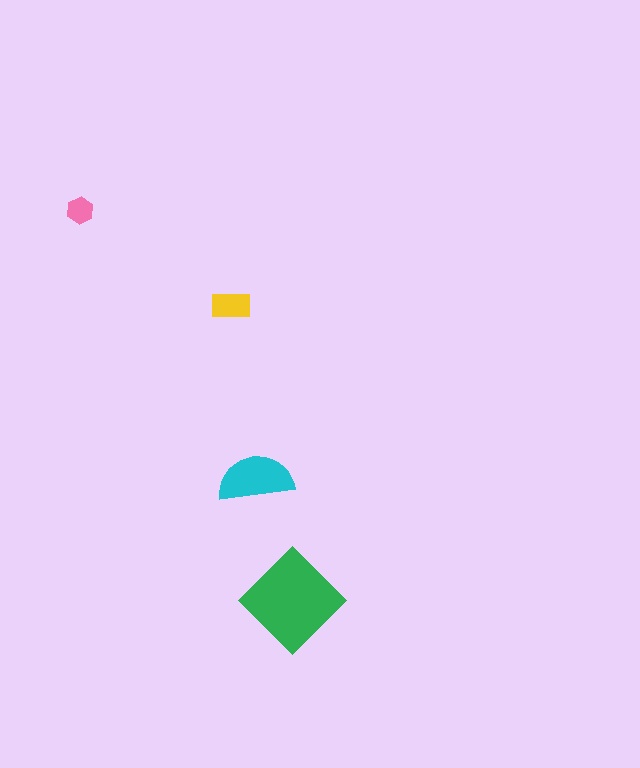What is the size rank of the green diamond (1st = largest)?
1st.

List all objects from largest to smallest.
The green diamond, the cyan semicircle, the yellow rectangle, the pink hexagon.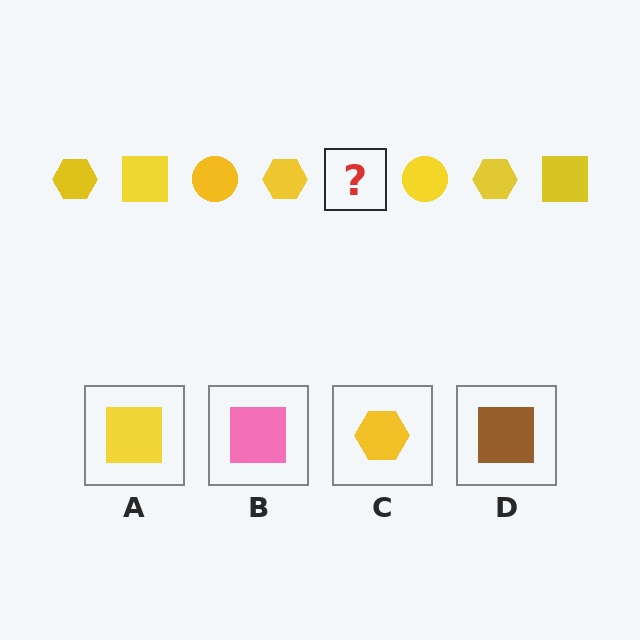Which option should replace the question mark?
Option A.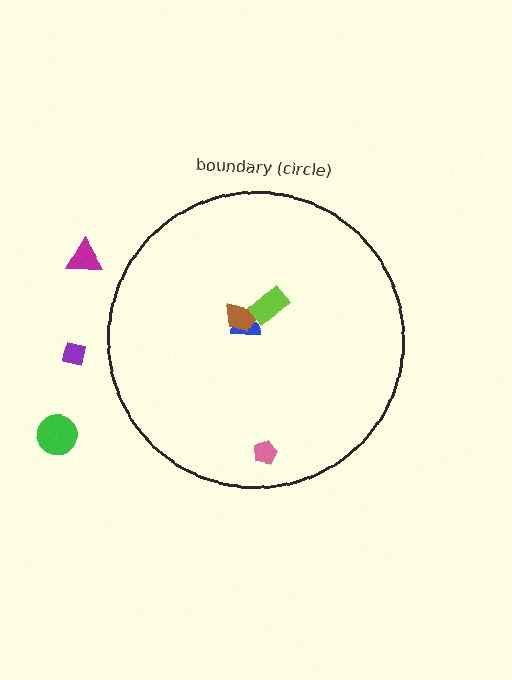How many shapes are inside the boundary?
4 inside, 3 outside.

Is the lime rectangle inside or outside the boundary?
Inside.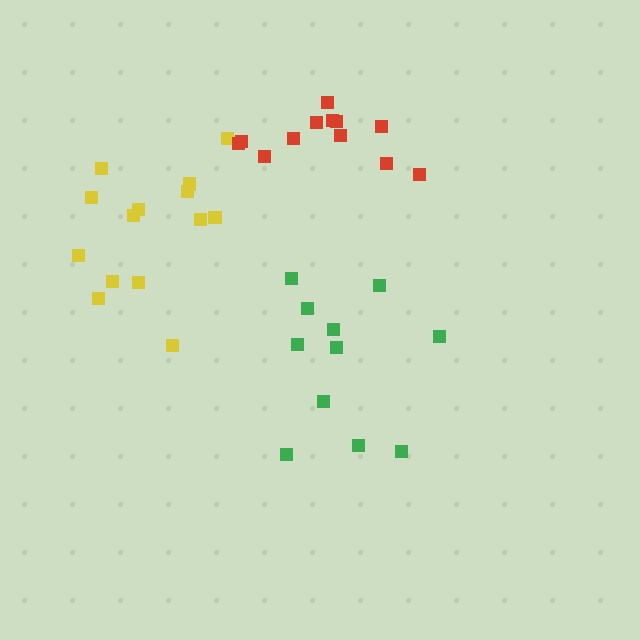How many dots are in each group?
Group 1: 11 dots, Group 2: 15 dots, Group 3: 12 dots (38 total).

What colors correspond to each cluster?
The clusters are colored: green, yellow, red.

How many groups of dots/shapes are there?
There are 3 groups.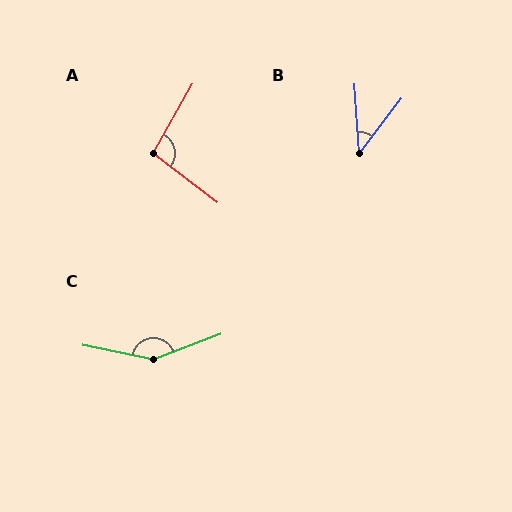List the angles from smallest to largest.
B (41°), A (98°), C (148°).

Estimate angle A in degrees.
Approximately 98 degrees.